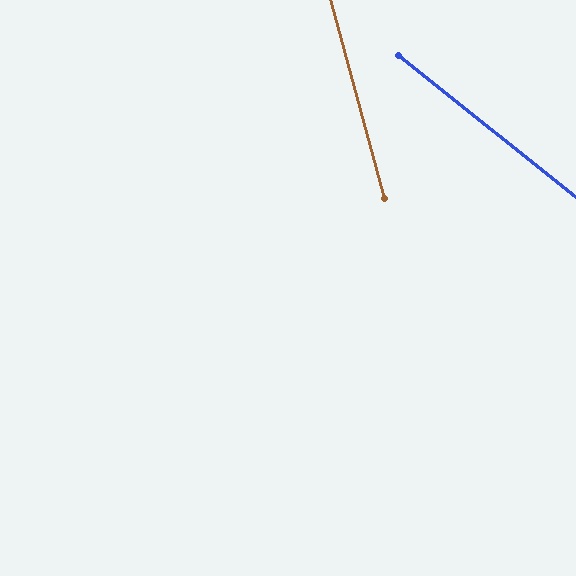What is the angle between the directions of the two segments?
Approximately 36 degrees.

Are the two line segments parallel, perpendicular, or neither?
Neither parallel nor perpendicular — they differ by about 36°.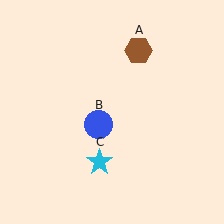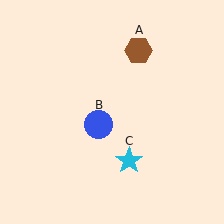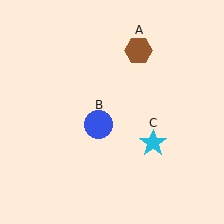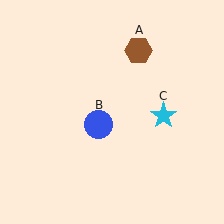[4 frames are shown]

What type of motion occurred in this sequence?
The cyan star (object C) rotated counterclockwise around the center of the scene.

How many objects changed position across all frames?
1 object changed position: cyan star (object C).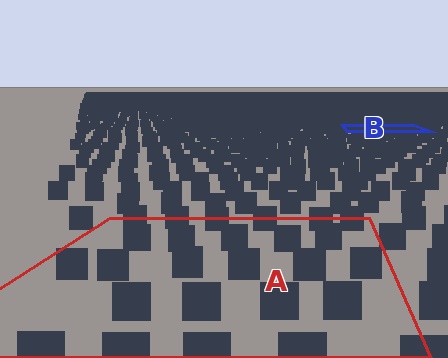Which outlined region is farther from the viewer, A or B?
Region B is farther from the viewer — the texture elements inside it appear smaller and more densely packed.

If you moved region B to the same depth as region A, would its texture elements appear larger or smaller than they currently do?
They would appear larger. At a closer depth, the same texture elements are projected at a bigger on-screen size.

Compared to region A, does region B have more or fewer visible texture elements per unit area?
Region B has more texture elements per unit area — they are packed more densely because it is farther away.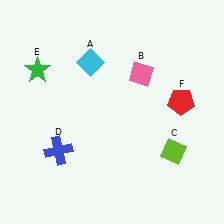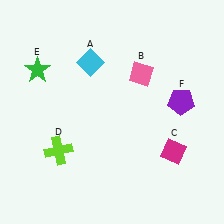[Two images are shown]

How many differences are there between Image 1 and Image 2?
There are 3 differences between the two images.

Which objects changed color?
C changed from lime to magenta. D changed from blue to lime. F changed from red to purple.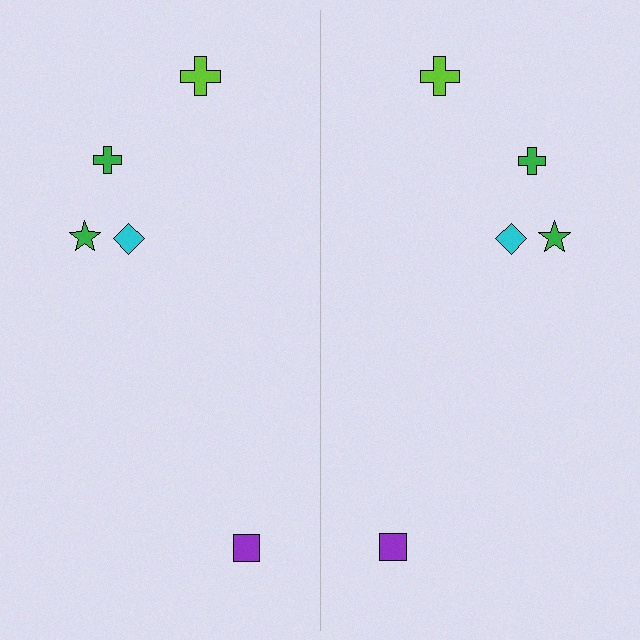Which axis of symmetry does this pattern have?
The pattern has a vertical axis of symmetry running through the center of the image.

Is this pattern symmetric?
Yes, this pattern has bilateral (reflection) symmetry.